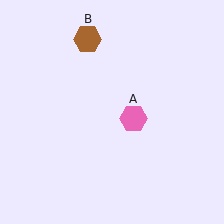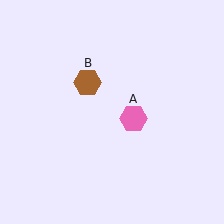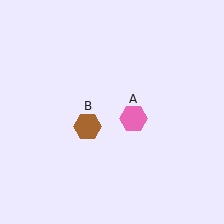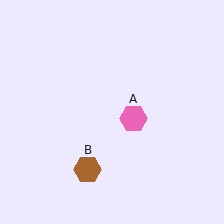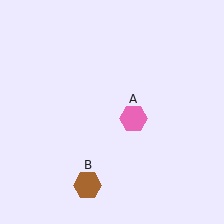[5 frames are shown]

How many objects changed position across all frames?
1 object changed position: brown hexagon (object B).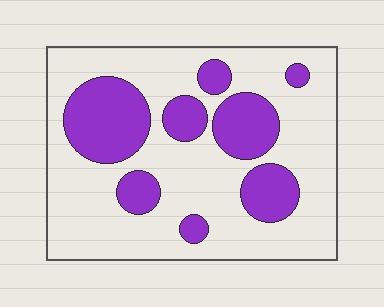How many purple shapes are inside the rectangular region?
8.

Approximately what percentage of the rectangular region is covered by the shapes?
Approximately 30%.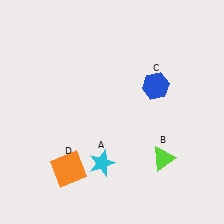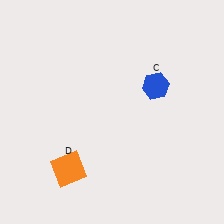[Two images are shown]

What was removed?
The cyan star (A), the lime triangle (B) were removed in Image 2.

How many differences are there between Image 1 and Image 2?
There are 2 differences between the two images.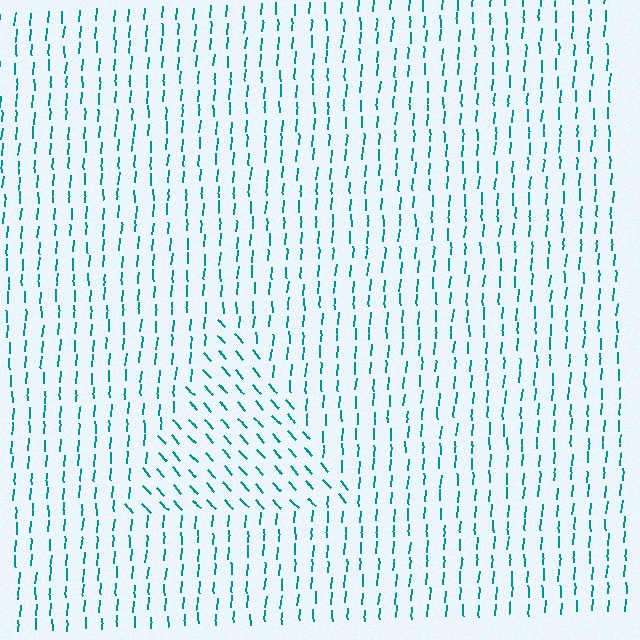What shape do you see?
I see a triangle.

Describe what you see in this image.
The image is filled with small teal line segments. A triangle region in the image has lines oriented differently from the surrounding lines, creating a visible texture boundary.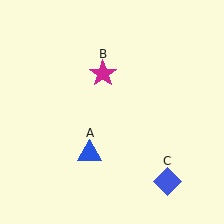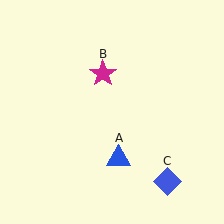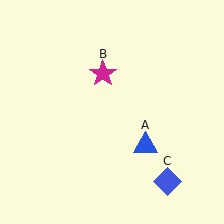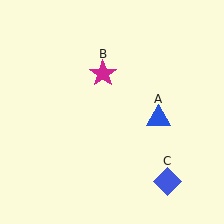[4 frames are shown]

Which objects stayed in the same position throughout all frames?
Magenta star (object B) and blue diamond (object C) remained stationary.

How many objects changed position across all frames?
1 object changed position: blue triangle (object A).